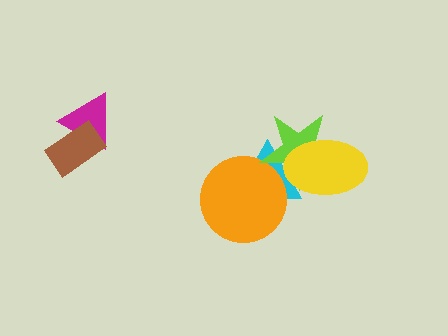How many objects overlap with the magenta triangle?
1 object overlaps with the magenta triangle.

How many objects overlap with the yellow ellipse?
2 objects overlap with the yellow ellipse.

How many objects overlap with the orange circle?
2 objects overlap with the orange circle.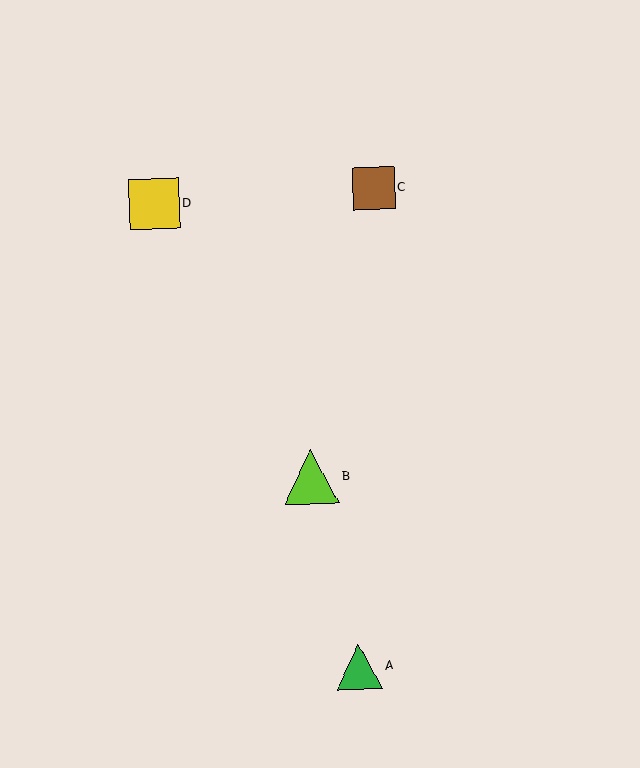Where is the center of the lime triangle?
The center of the lime triangle is at (311, 477).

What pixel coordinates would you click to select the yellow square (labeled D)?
Click at (154, 204) to select the yellow square D.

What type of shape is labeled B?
Shape B is a lime triangle.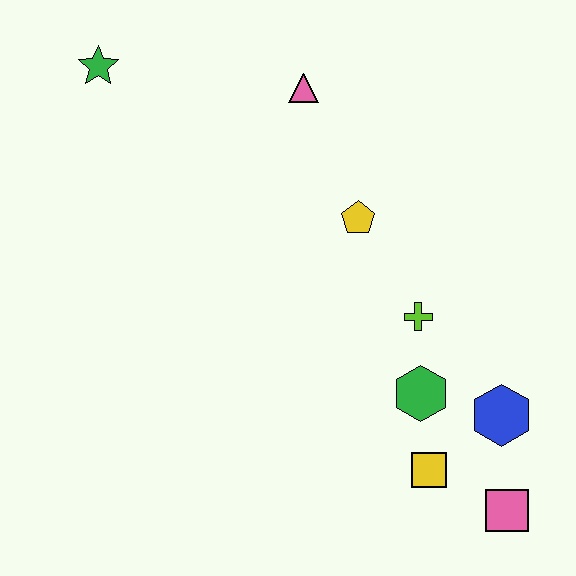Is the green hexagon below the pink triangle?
Yes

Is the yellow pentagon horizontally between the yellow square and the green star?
Yes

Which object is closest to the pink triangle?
The yellow pentagon is closest to the pink triangle.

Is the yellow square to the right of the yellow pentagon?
Yes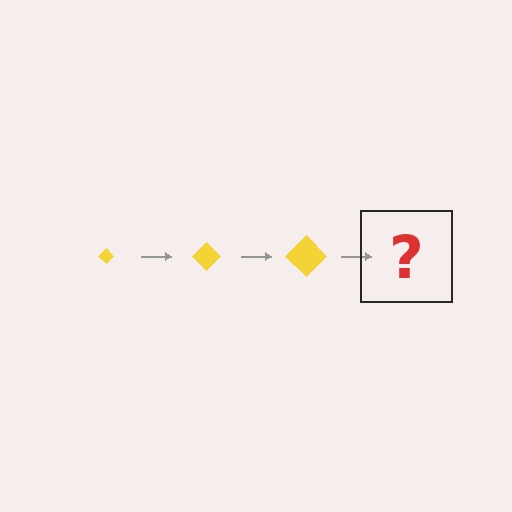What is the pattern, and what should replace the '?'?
The pattern is that the diamond gets progressively larger each step. The '?' should be a yellow diamond, larger than the previous one.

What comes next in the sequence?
The next element should be a yellow diamond, larger than the previous one.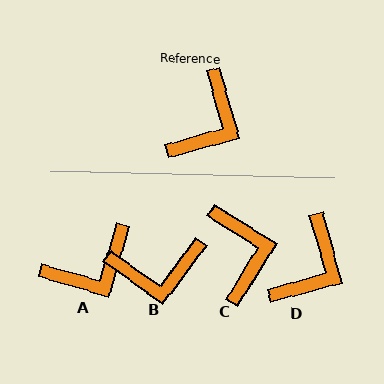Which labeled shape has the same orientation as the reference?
D.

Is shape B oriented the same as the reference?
No, it is off by about 52 degrees.